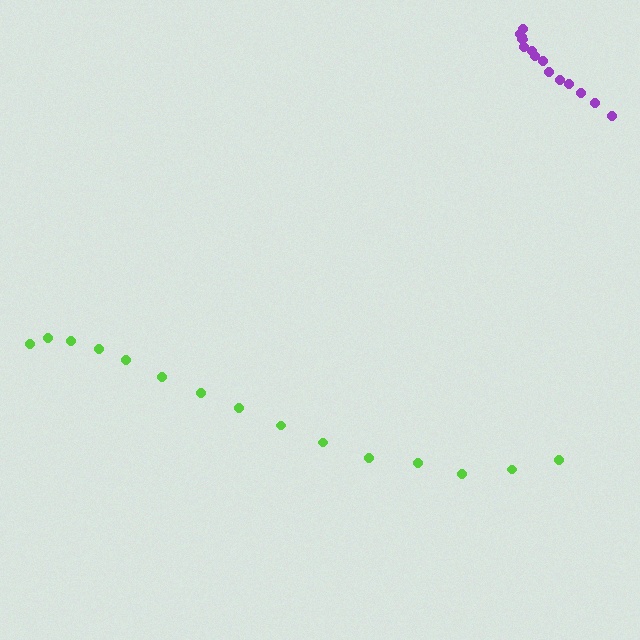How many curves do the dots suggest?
There are 2 distinct paths.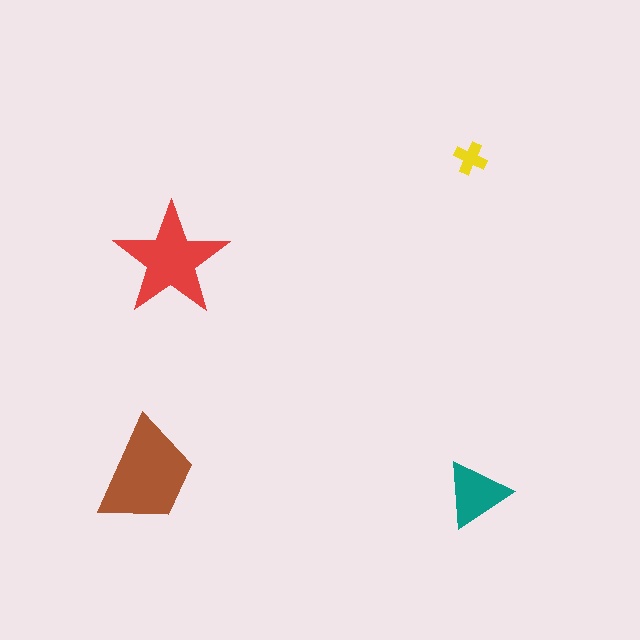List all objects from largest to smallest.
The brown trapezoid, the red star, the teal triangle, the yellow cross.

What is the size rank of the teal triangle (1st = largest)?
3rd.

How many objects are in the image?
There are 4 objects in the image.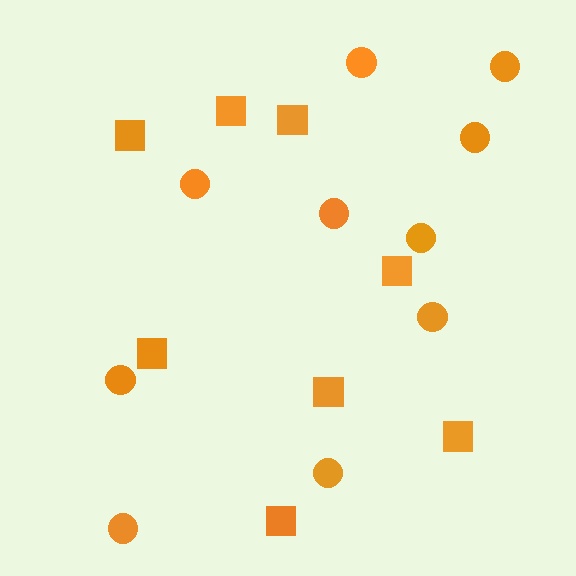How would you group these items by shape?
There are 2 groups: one group of squares (8) and one group of circles (10).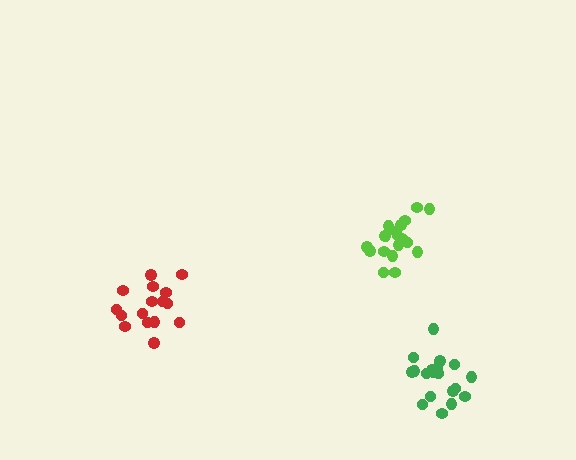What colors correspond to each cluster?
The clusters are colored: red, lime, green.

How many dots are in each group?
Group 1: 16 dots, Group 2: 19 dots, Group 3: 19 dots (54 total).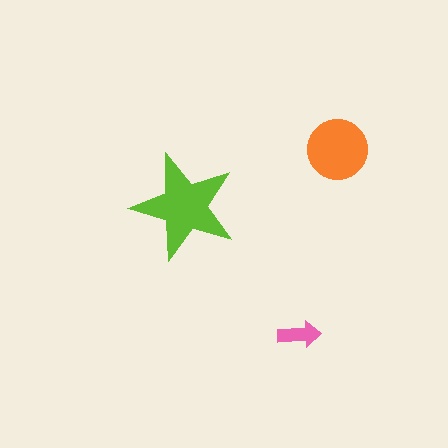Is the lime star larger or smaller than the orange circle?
Larger.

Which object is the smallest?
The pink arrow.